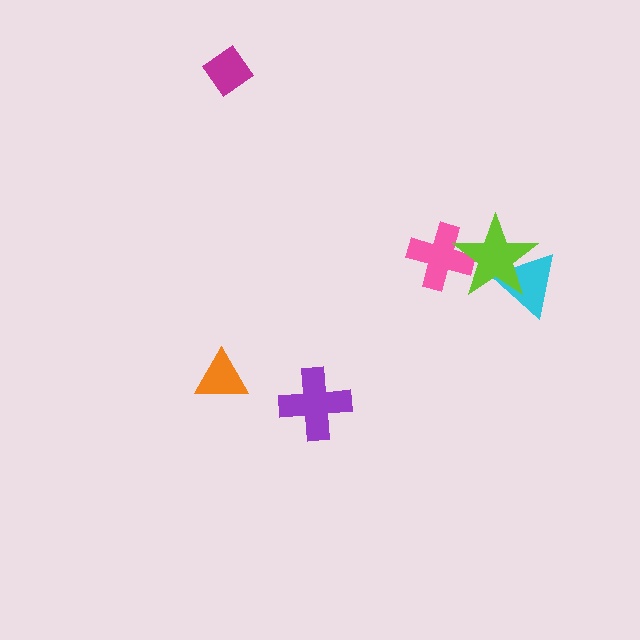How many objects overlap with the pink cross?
1 object overlaps with the pink cross.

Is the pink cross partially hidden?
Yes, it is partially covered by another shape.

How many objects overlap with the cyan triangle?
1 object overlaps with the cyan triangle.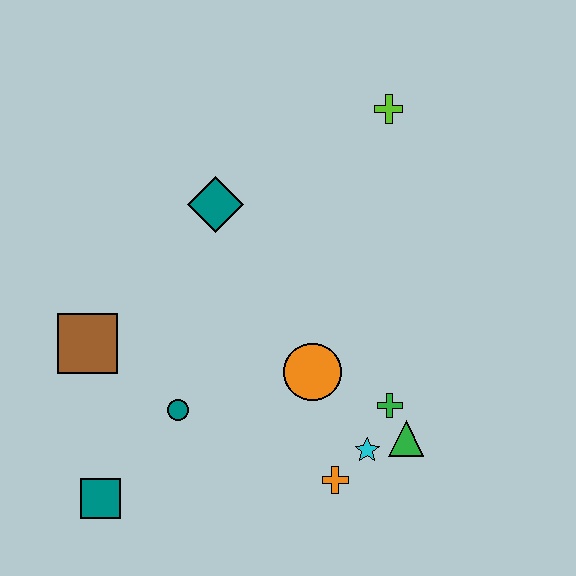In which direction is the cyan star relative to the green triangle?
The cyan star is to the left of the green triangle.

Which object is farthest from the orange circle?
The lime cross is farthest from the orange circle.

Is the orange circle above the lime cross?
No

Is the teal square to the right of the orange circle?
No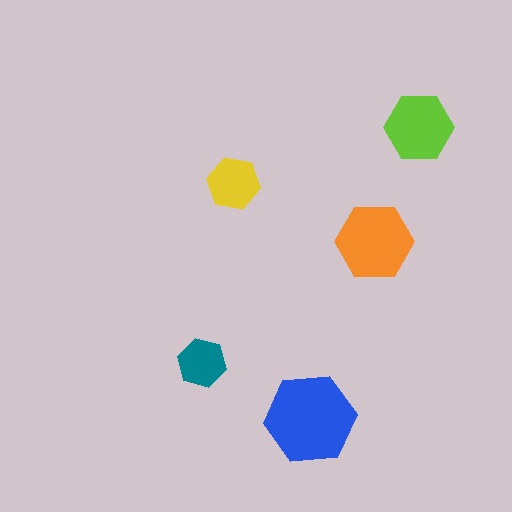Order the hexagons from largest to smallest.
the blue one, the orange one, the lime one, the yellow one, the teal one.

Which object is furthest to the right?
The lime hexagon is rightmost.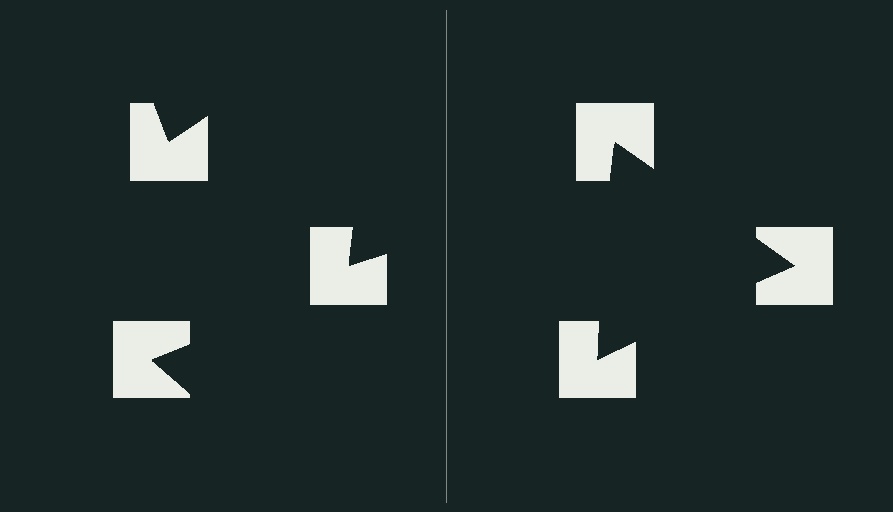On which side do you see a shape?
An illusory triangle appears on the right side. On the left side the wedge cuts are rotated, so no coherent shape forms.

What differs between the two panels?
The notched squares are positioned identically on both sides; only the wedge orientations differ. On the right they align to a triangle; on the left they are misaligned.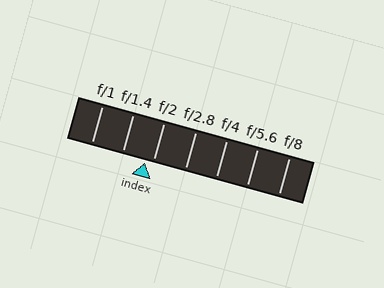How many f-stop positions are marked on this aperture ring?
There are 7 f-stop positions marked.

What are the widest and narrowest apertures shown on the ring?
The widest aperture shown is f/1 and the narrowest is f/8.